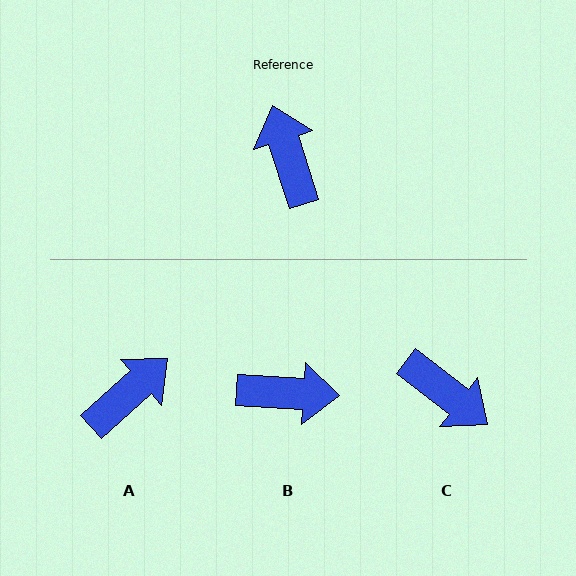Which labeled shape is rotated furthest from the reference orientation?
C, about 145 degrees away.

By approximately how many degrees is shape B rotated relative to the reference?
Approximately 111 degrees clockwise.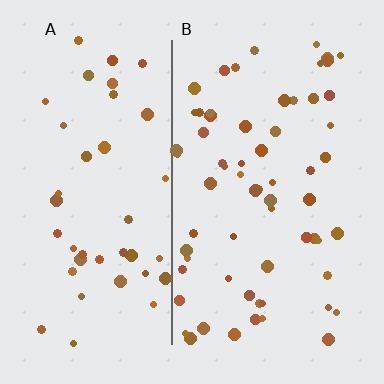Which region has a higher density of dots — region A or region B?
B (the right).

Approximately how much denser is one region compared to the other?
Approximately 1.5× — region B over region A.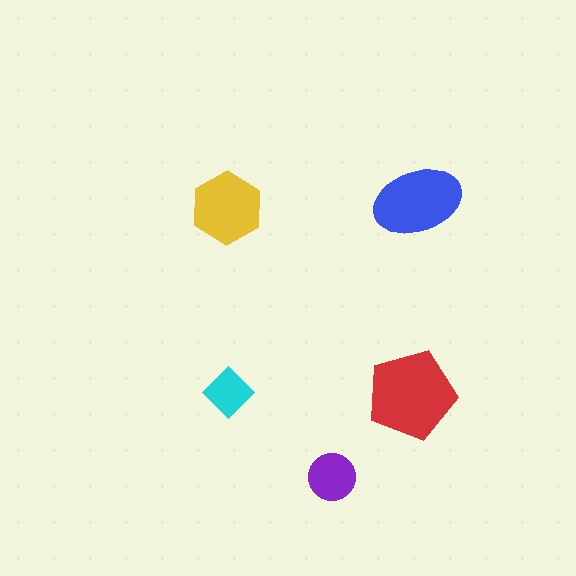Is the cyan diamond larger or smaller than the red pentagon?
Smaller.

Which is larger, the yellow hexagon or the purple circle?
The yellow hexagon.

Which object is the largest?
The red pentagon.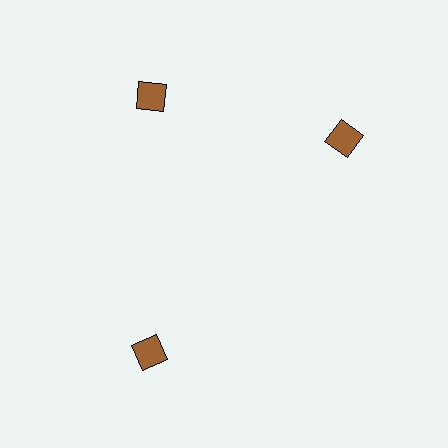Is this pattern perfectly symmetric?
No. The 3 brown diamonds are arranged in a ring, but one element near the 3 o'clock position is rotated out of alignment along the ring, breaking the 3-fold rotational symmetry.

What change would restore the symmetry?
The symmetry would be restored by rotating it back into even spacing with its neighbors so that all 3 diamonds sit at equal angles and equal distance from the center.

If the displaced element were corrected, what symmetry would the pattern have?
It would have 3-fold rotational symmetry — the pattern would map onto itself every 120 degrees.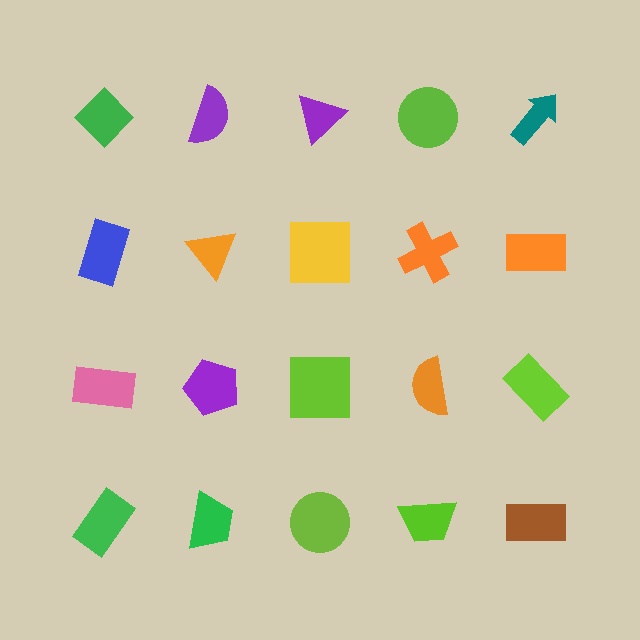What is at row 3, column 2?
A purple pentagon.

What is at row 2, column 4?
An orange cross.